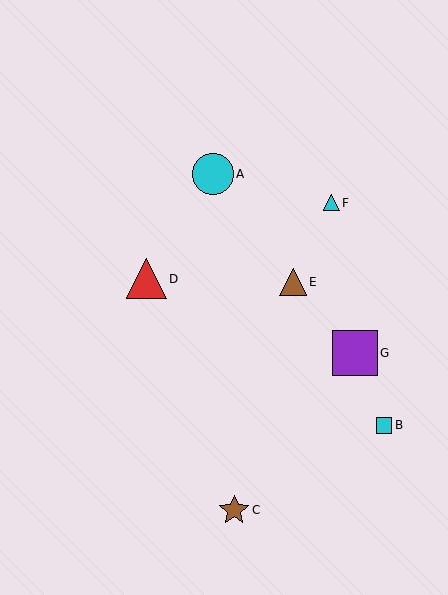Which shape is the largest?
The purple square (labeled G) is the largest.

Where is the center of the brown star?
The center of the brown star is at (234, 510).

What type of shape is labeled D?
Shape D is a red triangle.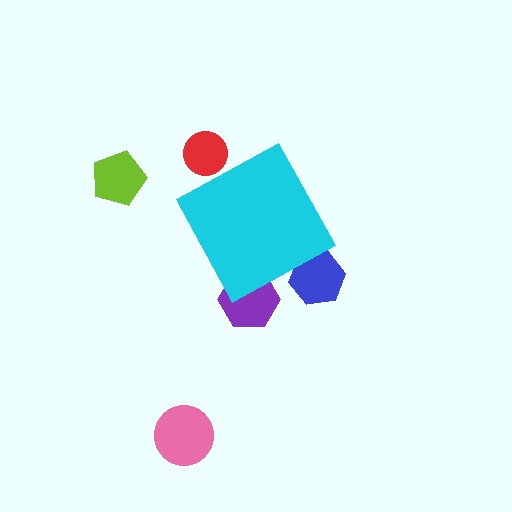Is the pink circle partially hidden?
No, the pink circle is fully visible.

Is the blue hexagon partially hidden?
Yes, the blue hexagon is partially hidden behind the cyan diamond.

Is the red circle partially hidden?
Yes, the red circle is partially hidden behind the cyan diamond.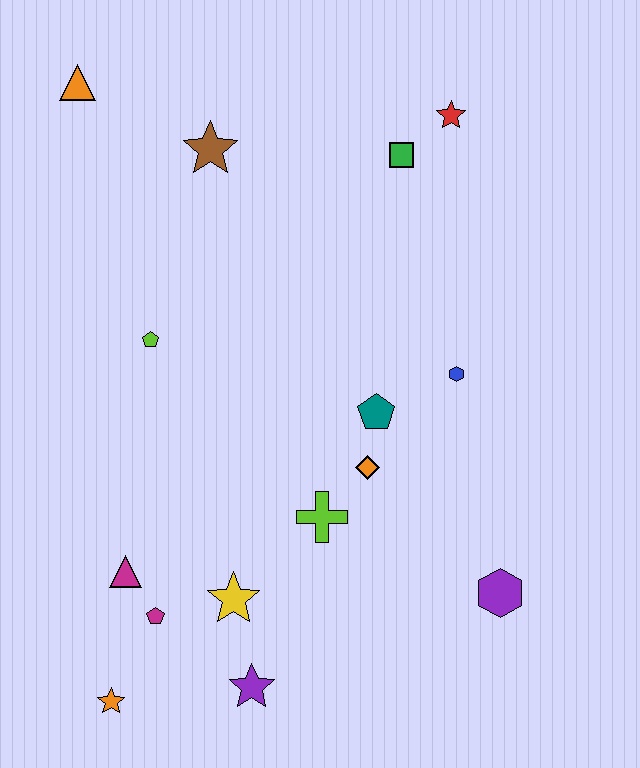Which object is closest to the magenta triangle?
The magenta pentagon is closest to the magenta triangle.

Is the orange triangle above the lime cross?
Yes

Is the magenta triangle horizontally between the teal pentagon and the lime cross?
No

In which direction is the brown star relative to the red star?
The brown star is to the left of the red star.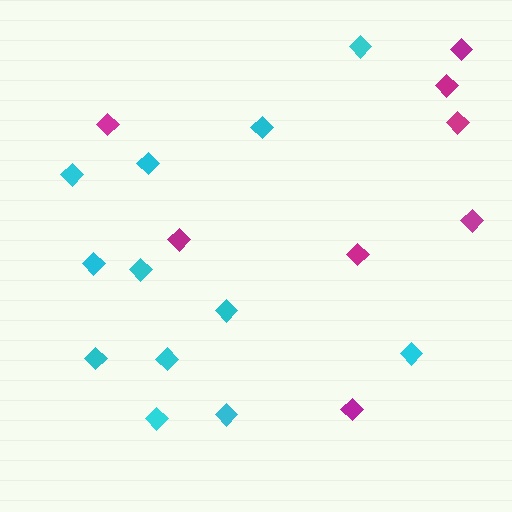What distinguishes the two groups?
There are 2 groups: one group of cyan diamonds (12) and one group of magenta diamonds (8).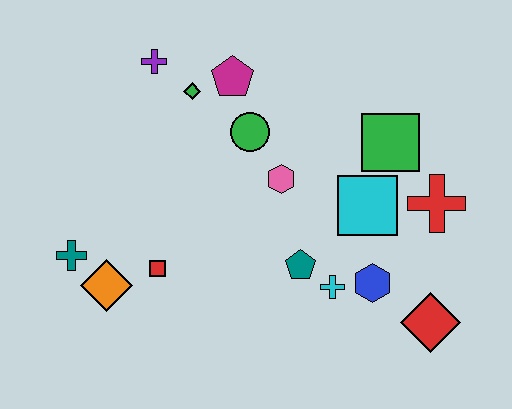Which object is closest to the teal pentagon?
The cyan cross is closest to the teal pentagon.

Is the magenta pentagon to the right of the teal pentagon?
No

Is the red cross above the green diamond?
No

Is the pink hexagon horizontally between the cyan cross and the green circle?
Yes